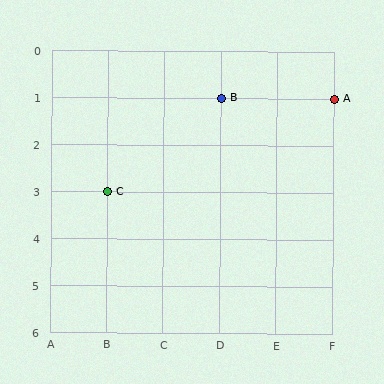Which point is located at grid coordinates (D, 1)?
Point B is at (D, 1).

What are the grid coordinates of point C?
Point C is at grid coordinates (B, 3).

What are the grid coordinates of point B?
Point B is at grid coordinates (D, 1).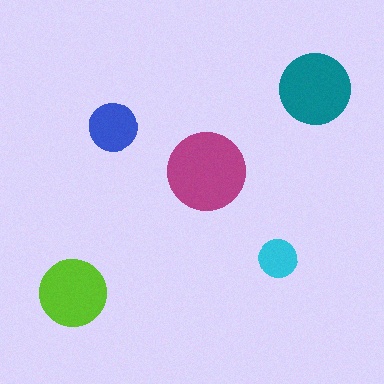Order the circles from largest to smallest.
the magenta one, the teal one, the lime one, the blue one, the cyan one.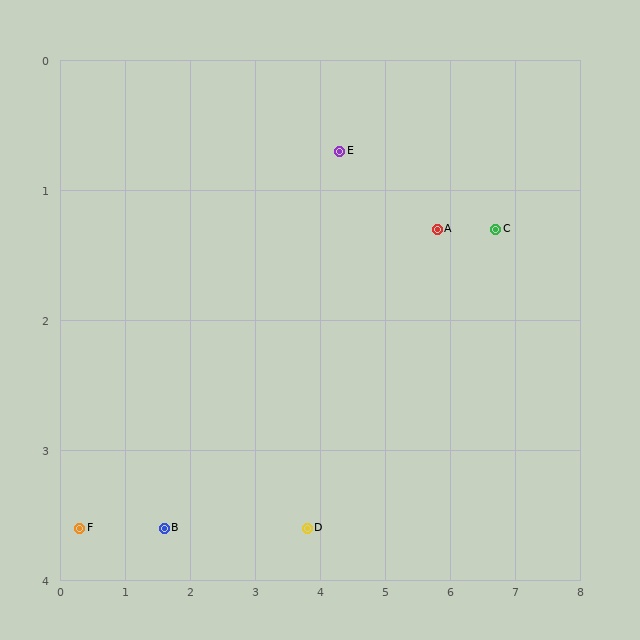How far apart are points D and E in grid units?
Points D and E are about 2.9 grid units apart.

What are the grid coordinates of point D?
Point D is at approximately (3.8, 3.6).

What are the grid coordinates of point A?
Point A is at approximately (5.8, 1.3).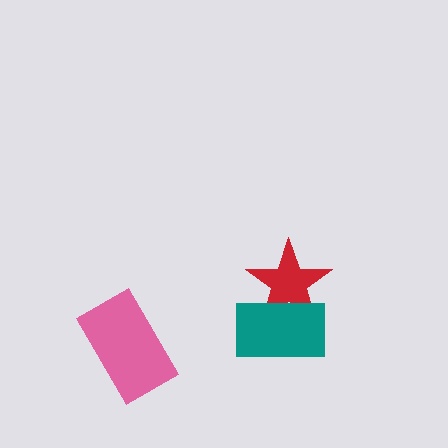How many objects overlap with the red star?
1 object overlaps with the red star.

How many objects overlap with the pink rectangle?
0 objects overlap with the pink rectangle.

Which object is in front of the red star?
The teal rectangle is in front of the red star.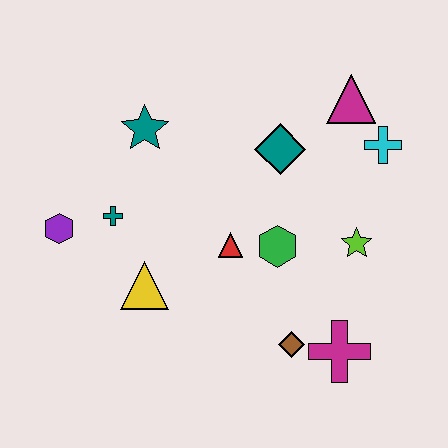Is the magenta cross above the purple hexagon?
No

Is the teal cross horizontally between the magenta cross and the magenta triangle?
No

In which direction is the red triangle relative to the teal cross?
The red triangle is to the right of the teal cross.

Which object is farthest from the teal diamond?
The purple hexagon is farthest from the teal diamond.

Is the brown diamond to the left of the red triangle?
No